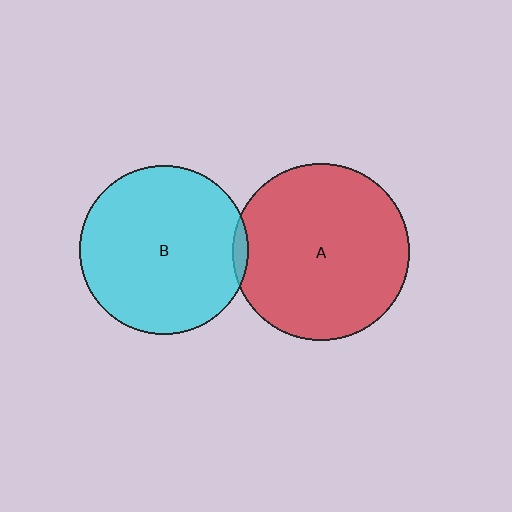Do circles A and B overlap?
Yes.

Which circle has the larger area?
Circle A (red).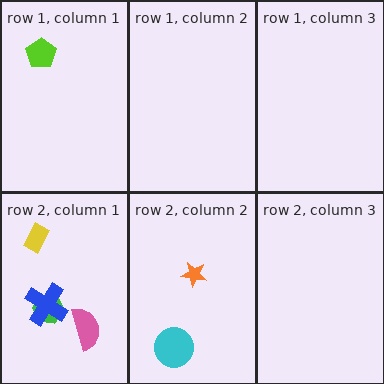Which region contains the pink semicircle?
The row 2, column 1 region.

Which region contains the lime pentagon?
The row 1, column 1 region.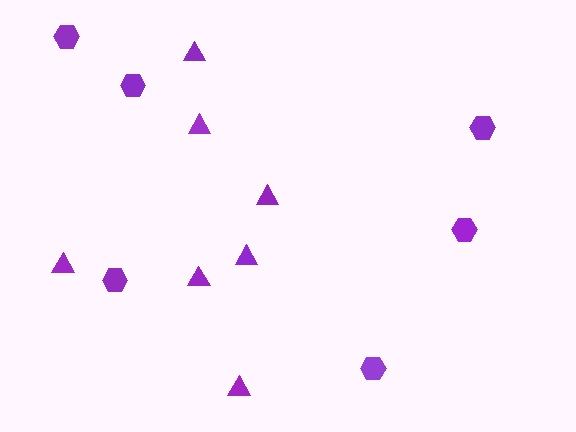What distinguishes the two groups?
There are 2 groups: one group of hexagons (6) and one group of triangles (7).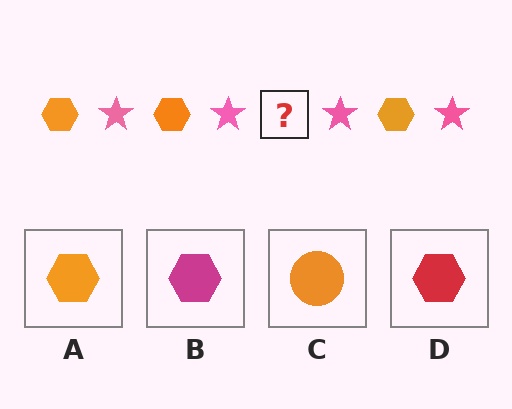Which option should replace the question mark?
Option A.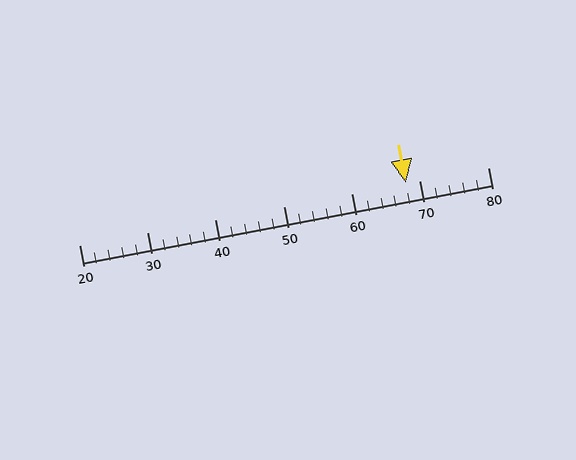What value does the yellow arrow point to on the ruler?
The yellow arrow points to approximately 68.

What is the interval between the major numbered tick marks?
The major tick marks are spaced 10 units apart.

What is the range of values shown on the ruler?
The ruler shows values from 20 to 80.